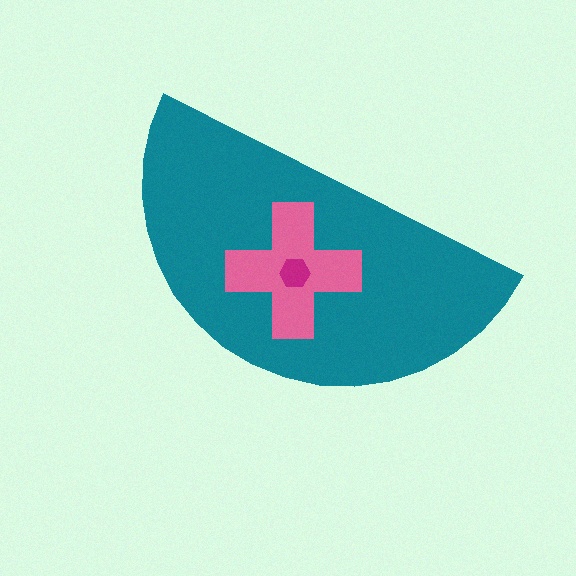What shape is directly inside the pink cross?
The magenta hexagon.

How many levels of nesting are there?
3.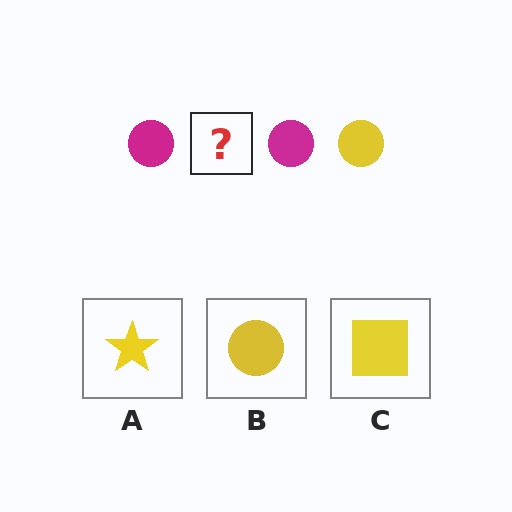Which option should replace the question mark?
Option B.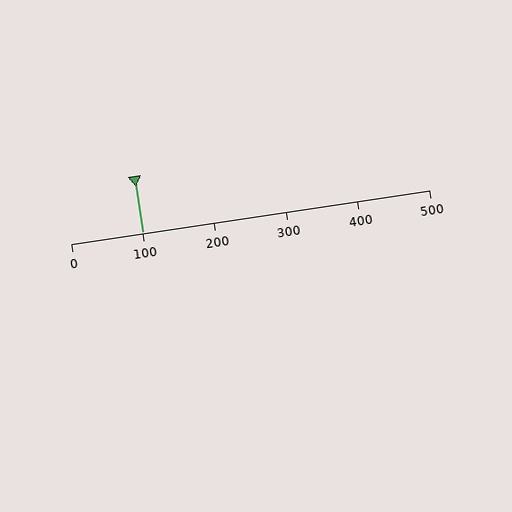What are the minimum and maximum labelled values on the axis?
The axis runs from 0 to 500.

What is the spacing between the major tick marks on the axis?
The major ticks are spaced 100 apart.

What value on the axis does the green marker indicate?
The marker indicates approximately 100.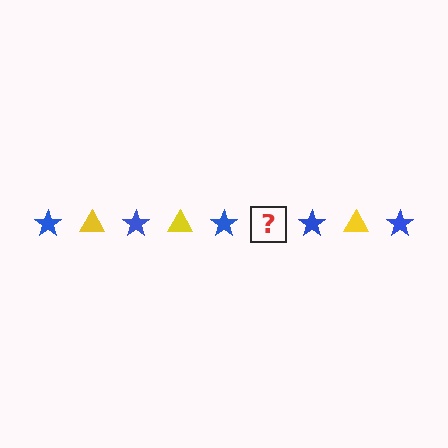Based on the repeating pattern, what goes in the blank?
The blank should be a yellow triangle.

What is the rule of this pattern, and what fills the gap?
The rule is that the pattern alternates between blue star and yellow triangle. The gap should be filled with a yellow triangle.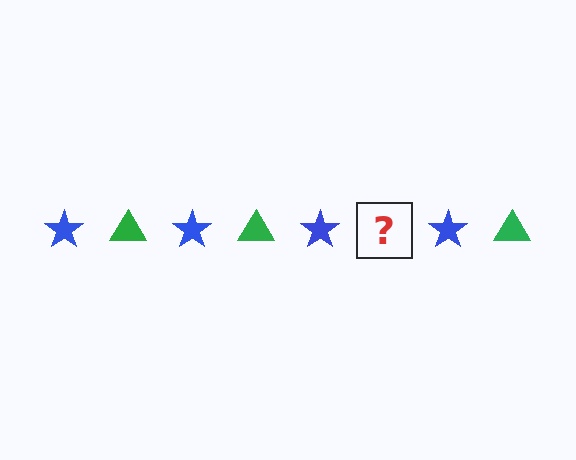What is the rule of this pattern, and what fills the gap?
The rule is that the pattern alternates between blue star and green triangle. The gap should be filled with a green triangle.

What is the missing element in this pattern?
The missing element is a green triangle.